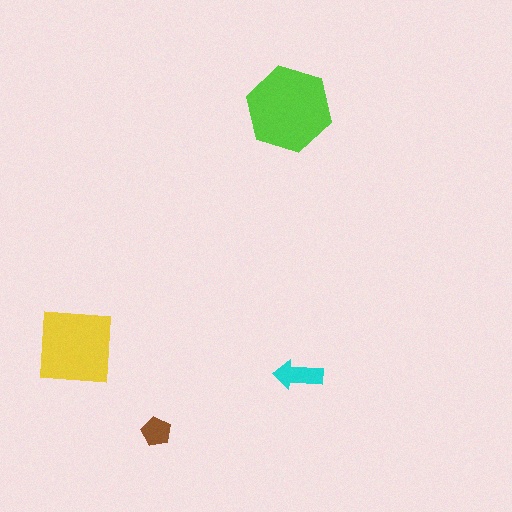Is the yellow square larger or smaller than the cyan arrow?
Larger.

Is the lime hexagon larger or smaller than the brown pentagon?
Larger.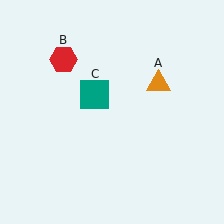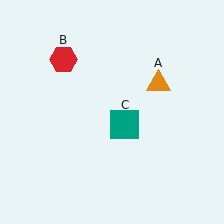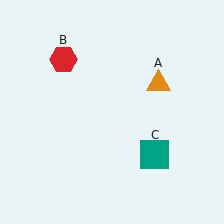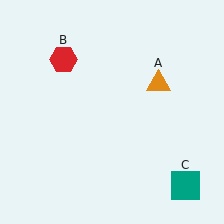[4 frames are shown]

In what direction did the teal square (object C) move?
The teal square (object C) moved down and to the right.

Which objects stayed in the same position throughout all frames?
Orange triangle (object A) and red hexagon (object B) remained stationary.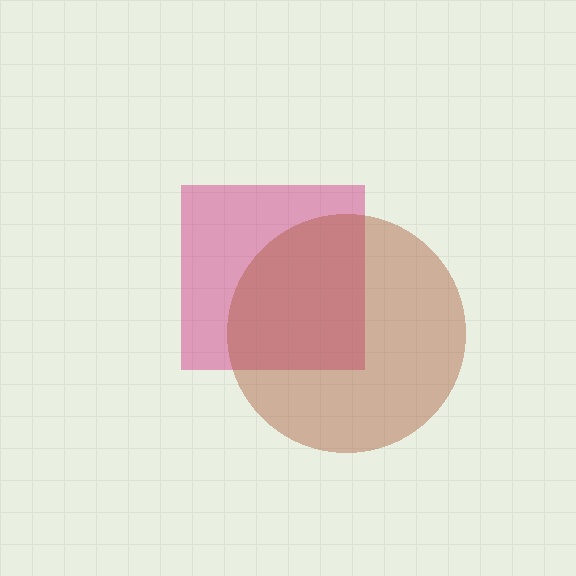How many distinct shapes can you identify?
There are 2 distinct shapes: a magenta square, a brown circle.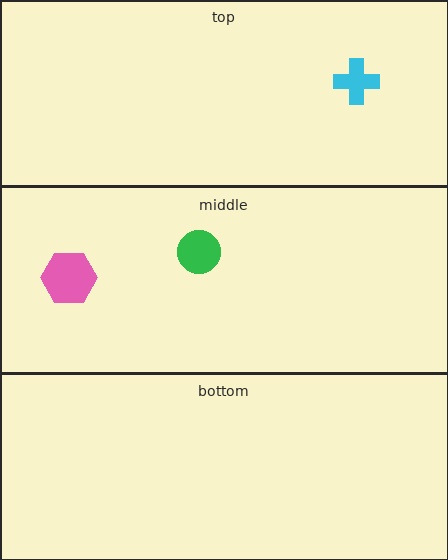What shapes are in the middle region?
The green circle, the pink hexagon.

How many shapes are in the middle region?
2.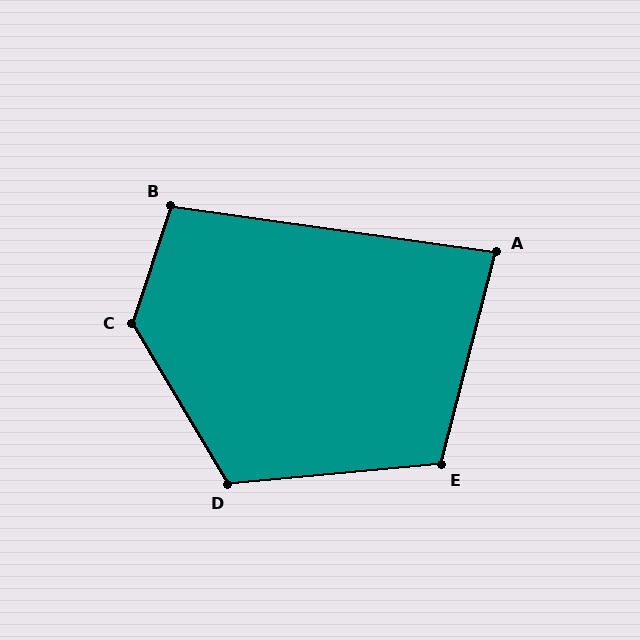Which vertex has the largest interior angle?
C, at approximately 131 degrees.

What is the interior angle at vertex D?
Approximately 115 degrees (obtuse).